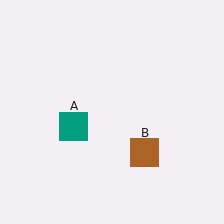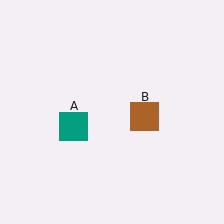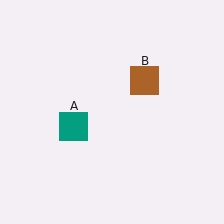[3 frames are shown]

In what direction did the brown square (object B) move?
The brown square (object B) moved up.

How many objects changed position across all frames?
1 object changed position: brown square (object B).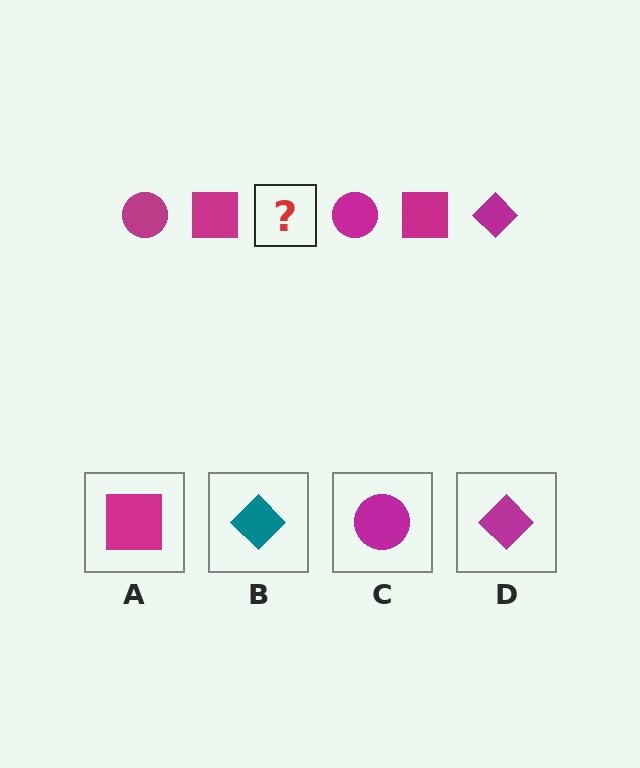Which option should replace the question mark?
Option D.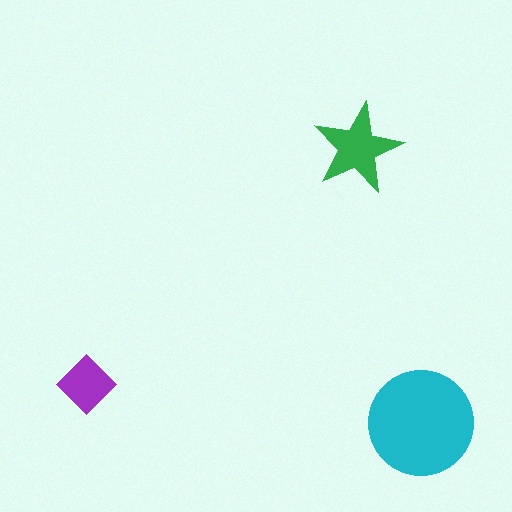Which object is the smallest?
The purple diamond.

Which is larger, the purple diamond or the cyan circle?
The cyan circle.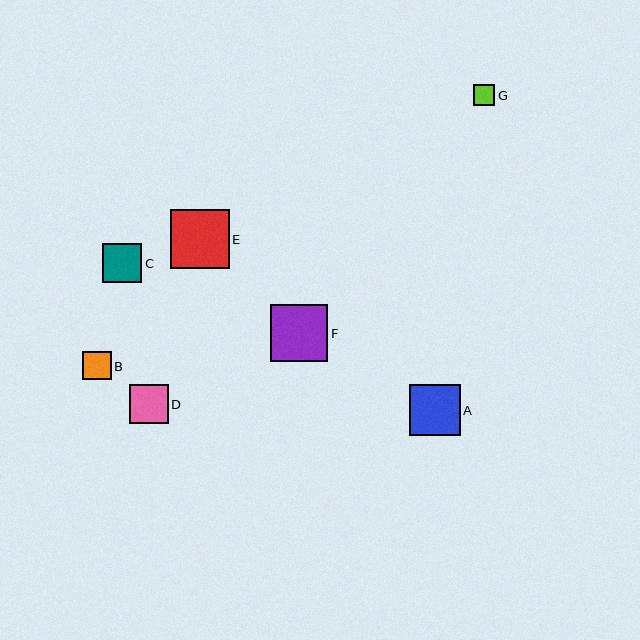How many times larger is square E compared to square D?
Square E is approximately 1.5 times the size of square D.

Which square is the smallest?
Square G is the smallest with a size of approximately 21 pixels.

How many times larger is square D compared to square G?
Square D is approximately 1.9 times the size of square G.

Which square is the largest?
Square E is the largest with a size of approximately 59 pixels.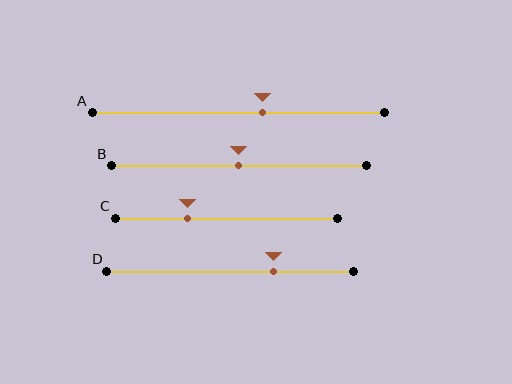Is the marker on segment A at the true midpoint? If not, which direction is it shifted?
No, the marker on segment A is shifted to the right by about 8% of the segment length.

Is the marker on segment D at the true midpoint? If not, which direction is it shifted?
No, the marker on segment D is shifted to the right by about 18% of the segment length.